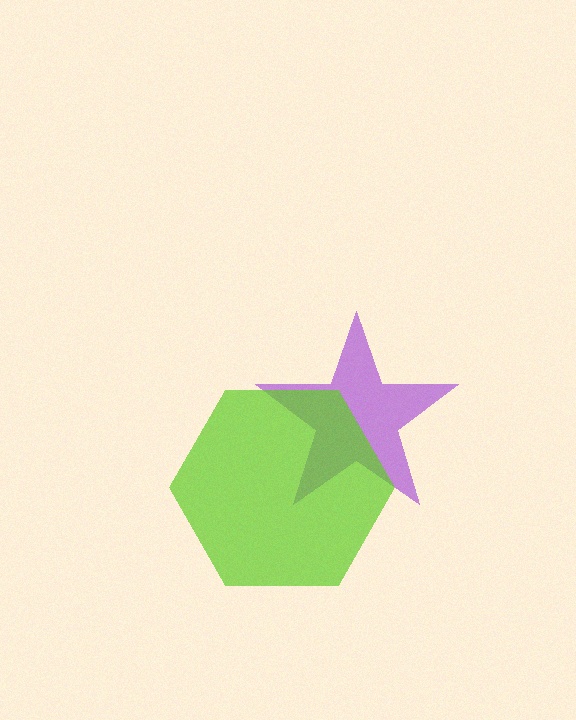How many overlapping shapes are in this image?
There are 2 overlapping shapes in the image.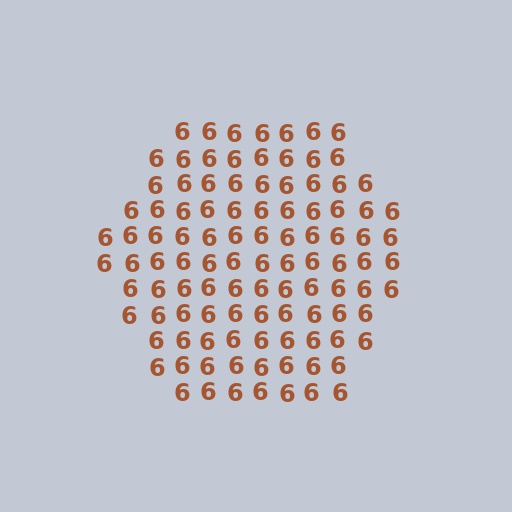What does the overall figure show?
The overall figure shows a hexagon.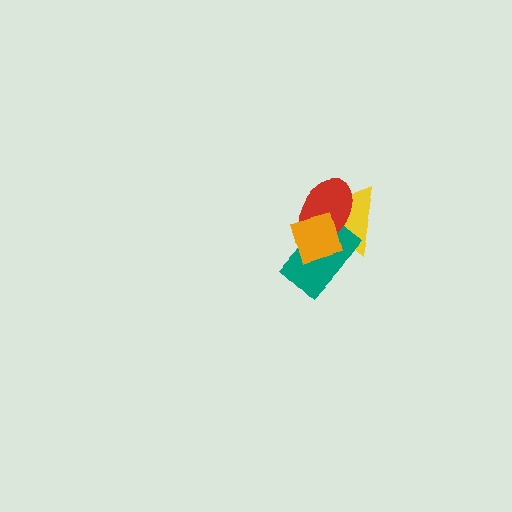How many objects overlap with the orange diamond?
3 objects overlap with the orange diamond.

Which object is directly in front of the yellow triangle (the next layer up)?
The teal rectangle is directly in front of the yellow triangle.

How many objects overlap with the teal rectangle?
3 objects overlap with the teal rectangle.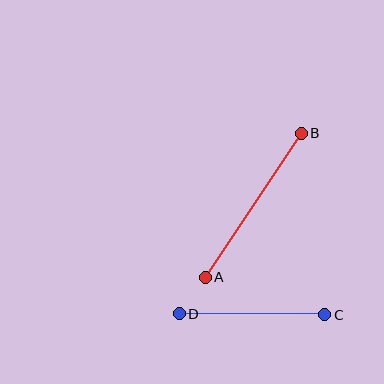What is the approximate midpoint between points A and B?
The midpoint is at approximately (253, 205) pixels.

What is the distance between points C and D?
The distance is approximately 145 pixels.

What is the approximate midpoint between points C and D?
The midpoint is at approximately (252, 314) pixels.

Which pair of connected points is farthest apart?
Points A and B are farthest apart.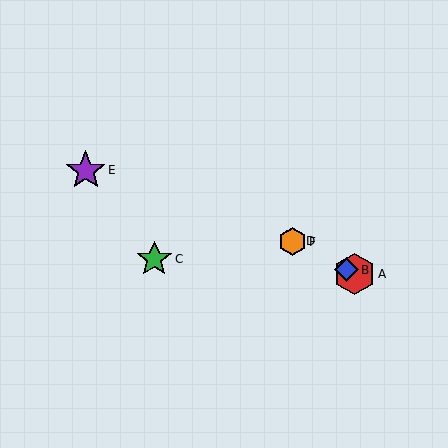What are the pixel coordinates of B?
Object B is at (346, 270).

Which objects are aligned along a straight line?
Objects A, B, D, F are aligned along a straight line.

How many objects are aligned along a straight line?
4 objects (A, B, D, F) are aligned along a straight line.